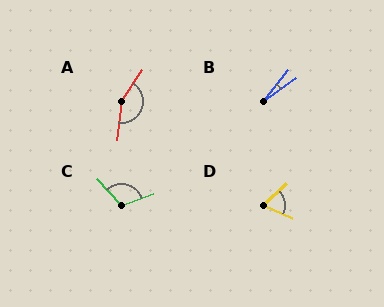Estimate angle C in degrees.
Approximately 113 degrees.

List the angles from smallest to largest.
B (16°), D (66°), C (113°), A (153°).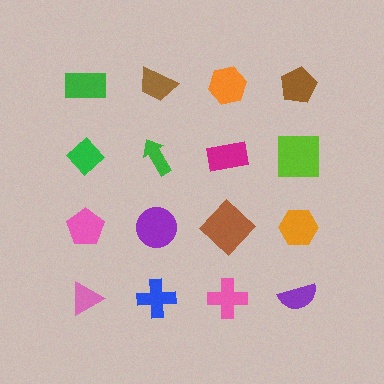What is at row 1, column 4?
A brown pentagon.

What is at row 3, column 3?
A brown diamond.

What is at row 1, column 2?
A brown trapezoid.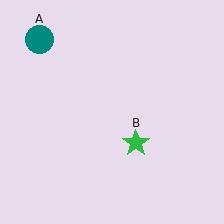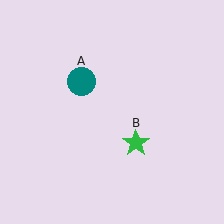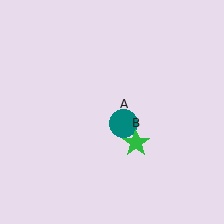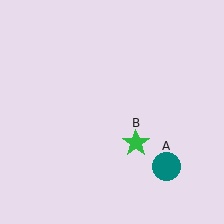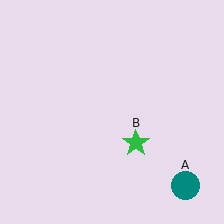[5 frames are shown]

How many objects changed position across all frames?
1 object changed position: teal circle (object A).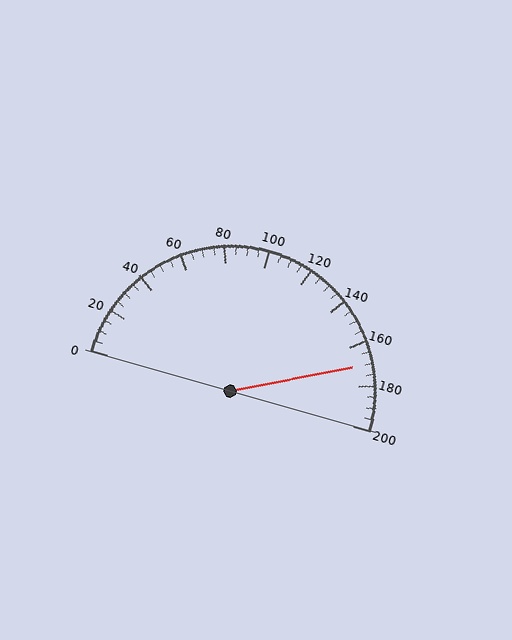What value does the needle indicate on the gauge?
The needle indicates approximately 170.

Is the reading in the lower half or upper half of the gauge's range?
The reading is in the upper half of the range (0 to 200).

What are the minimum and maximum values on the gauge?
The gauge ranges from 0 to 200.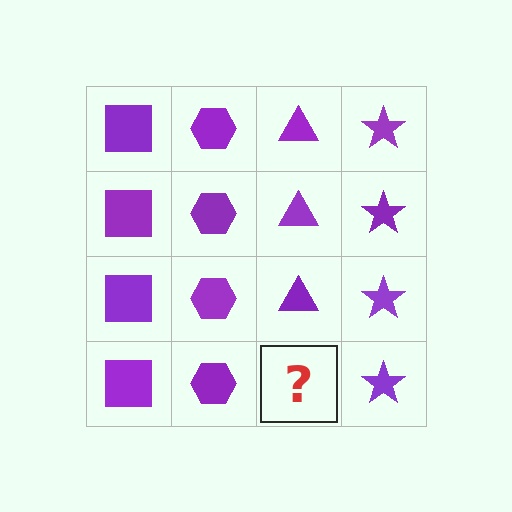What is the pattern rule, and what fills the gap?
The rule is that each column has a consistent shape. The gap should be filled with a purple triangle.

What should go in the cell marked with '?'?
The missing cell should contain a purple triangle.